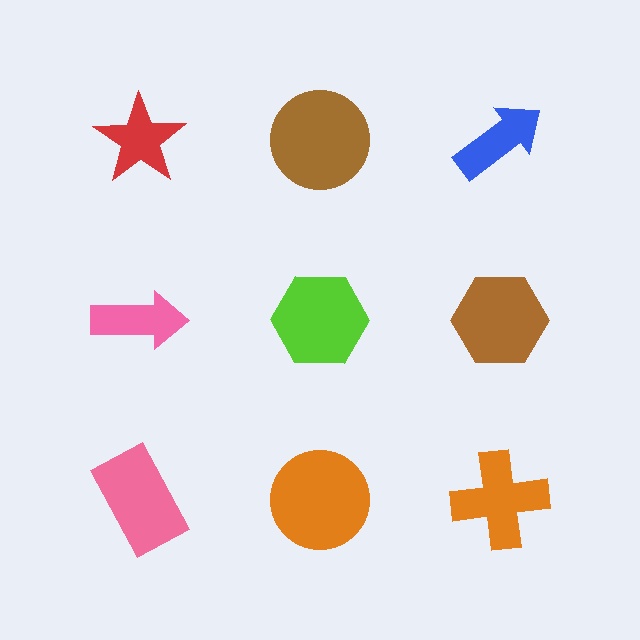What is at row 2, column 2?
A lime hexagon.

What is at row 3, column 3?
An orange cross.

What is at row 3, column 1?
A pink rectangle.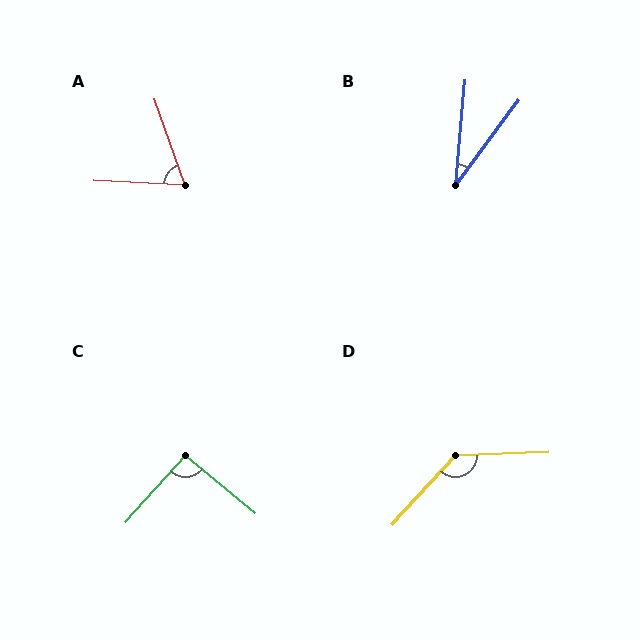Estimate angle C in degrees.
Approximately 92 degrees.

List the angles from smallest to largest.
B (32°), A (68°), C (92°), D (134°).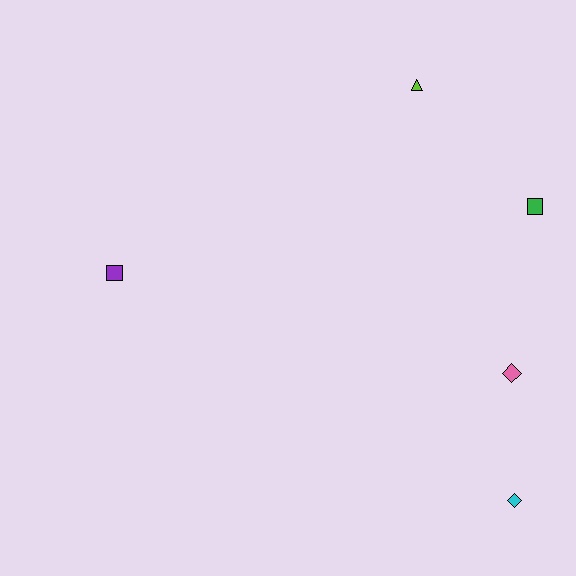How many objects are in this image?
There are 5 objects.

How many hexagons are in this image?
There are no hexagons.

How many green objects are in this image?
There is 1 green object.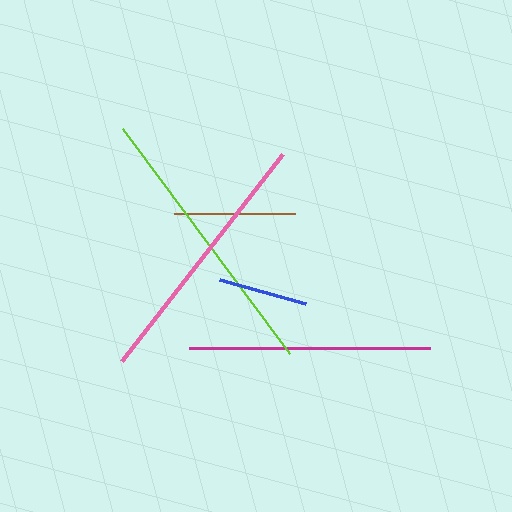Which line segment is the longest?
The lime line is the longest at approximately 280 pixels.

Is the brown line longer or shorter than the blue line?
The brown line is longer than the blue line.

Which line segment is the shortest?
The blue line is the shortest at approximately 90 pixels.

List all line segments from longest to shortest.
From longest to shortest: lime, pink, magenta, brown, blue.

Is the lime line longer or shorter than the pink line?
The lime line is longer than the pink line.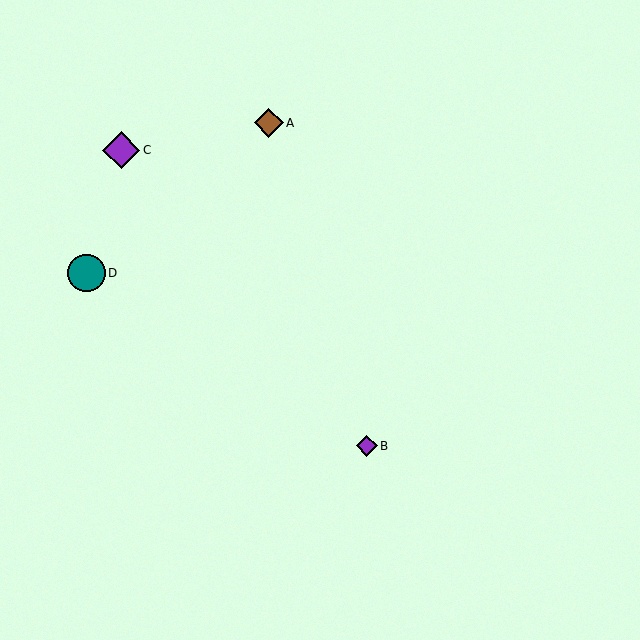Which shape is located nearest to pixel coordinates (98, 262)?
The teal circle (labeled D) at (87, 273) is nearest to that location.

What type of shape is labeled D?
Shape D is a teal circle.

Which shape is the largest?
The purple diamond (labeled C) is the largest.